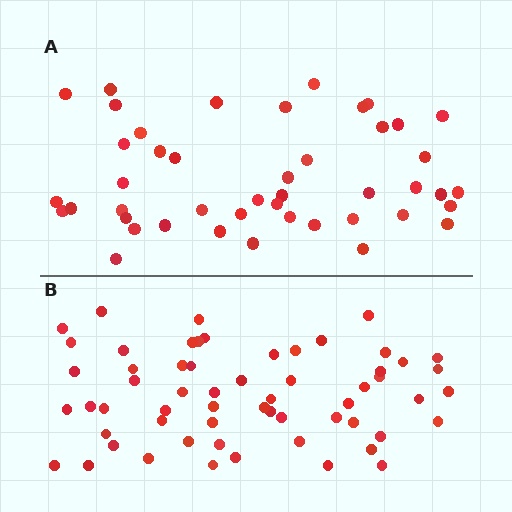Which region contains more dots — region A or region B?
Region B (the bottom region) has more dots.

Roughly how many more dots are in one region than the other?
Region B has approximately 15 more dots than region A.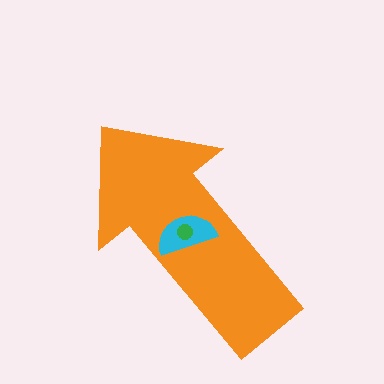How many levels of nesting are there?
3.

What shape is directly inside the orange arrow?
The cyan semicircle.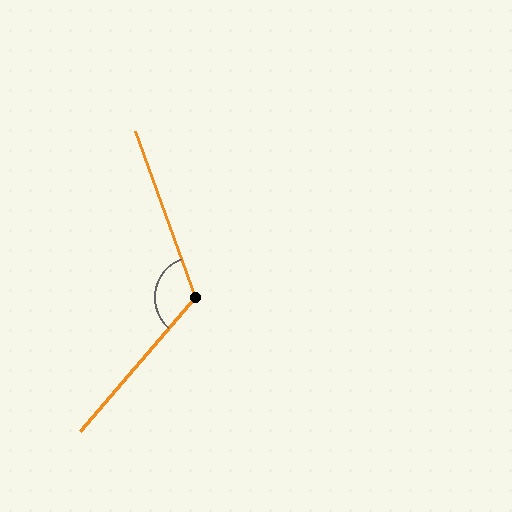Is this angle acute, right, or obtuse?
It is obtuse.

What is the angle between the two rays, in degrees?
Approximately 119 degrees.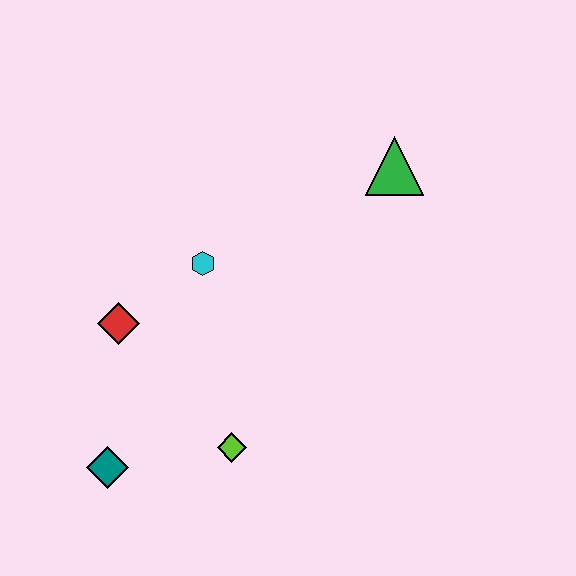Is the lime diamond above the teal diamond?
Yes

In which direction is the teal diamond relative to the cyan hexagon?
The teal diamond is below the cyan hexagon.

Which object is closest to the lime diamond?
The teal diamond is closest to the lime diamond.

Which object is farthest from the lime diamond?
The green triangle is farthest from the lime diamond.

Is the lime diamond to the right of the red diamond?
Yes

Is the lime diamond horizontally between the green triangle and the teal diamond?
Yes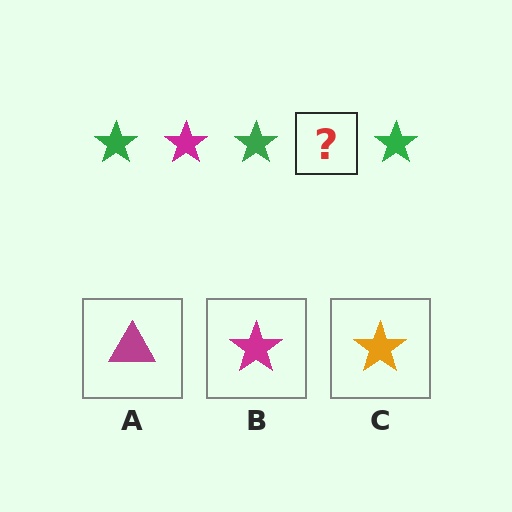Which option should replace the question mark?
Option B.